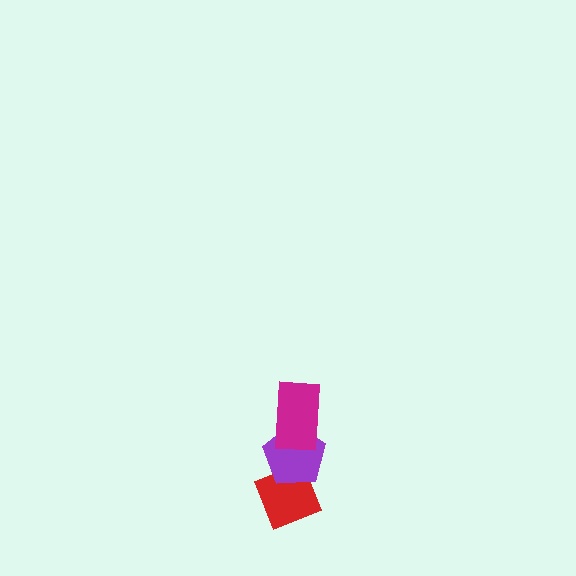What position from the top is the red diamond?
The red diamond is 3rd from the top.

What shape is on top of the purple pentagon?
The magenta rectangle is on top of the purple pentagon.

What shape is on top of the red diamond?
The purple pentagon is on top of the red diamond.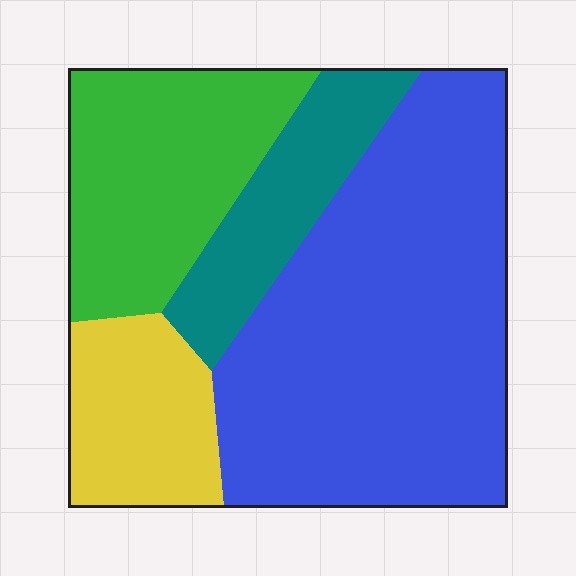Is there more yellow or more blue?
Blue.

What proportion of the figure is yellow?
Yellow covers 14% of the figure.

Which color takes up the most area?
Blue, at roughly 50%.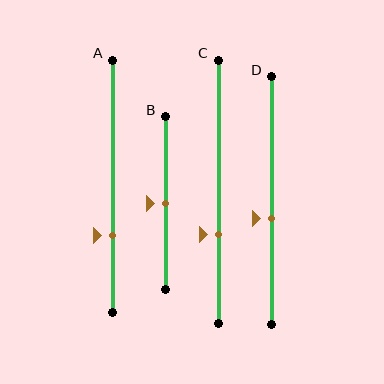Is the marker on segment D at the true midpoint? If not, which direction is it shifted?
No, the marker on segment D is shifted downward by about 7% of the segment length.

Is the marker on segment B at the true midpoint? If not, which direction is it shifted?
Yes, the marker on segment B is at the true midpoint.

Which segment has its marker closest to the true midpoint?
Segment B has its marker closest to the true midpoint.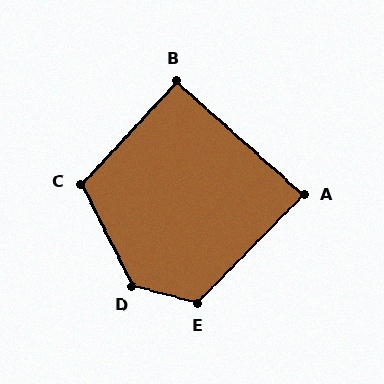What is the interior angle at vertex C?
Approximately 110 degrees (obtuse).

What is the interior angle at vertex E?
Approximately 120 degrees (obtuse).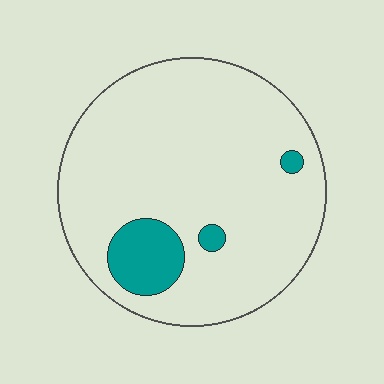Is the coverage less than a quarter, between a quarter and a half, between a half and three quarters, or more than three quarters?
Less than a quarter.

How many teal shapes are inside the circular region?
3.